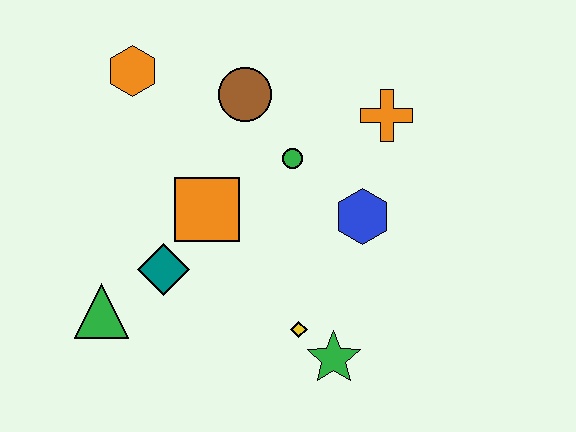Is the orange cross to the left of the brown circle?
No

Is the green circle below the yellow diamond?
No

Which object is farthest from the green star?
The orange hexagon is farthest from the green star.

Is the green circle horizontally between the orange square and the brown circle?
No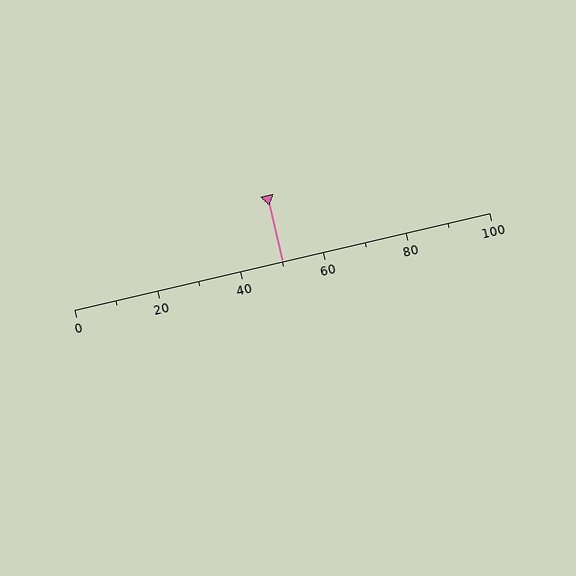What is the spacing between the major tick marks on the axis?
The major ticks are spaced 20 apart.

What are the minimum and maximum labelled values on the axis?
The axis runs from 0 to 100.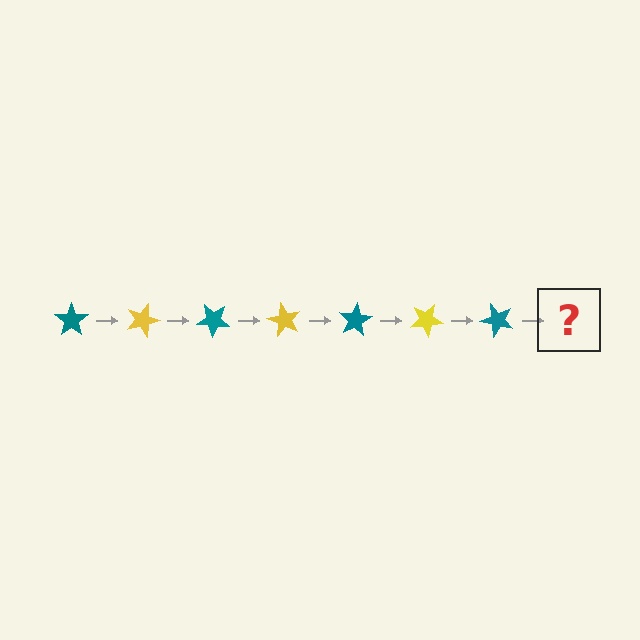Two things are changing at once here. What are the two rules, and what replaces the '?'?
The two rules are that it rotates 20 degrees each step and the color cycles through teal and yellow. The '?' should be a yellow star, rotated 140 degrees from the start.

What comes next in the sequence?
The next element should be a yellow star, rotated 140 degrees from the start.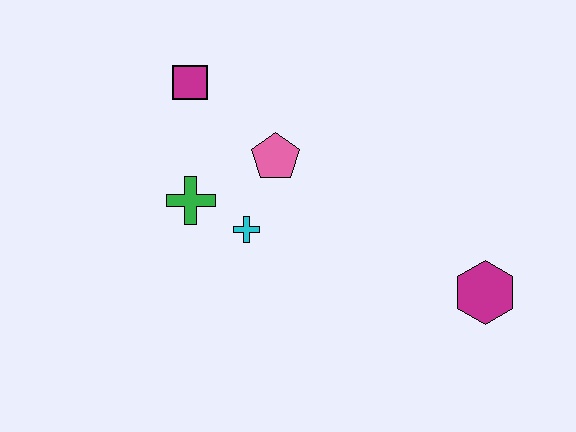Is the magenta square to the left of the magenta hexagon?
Yes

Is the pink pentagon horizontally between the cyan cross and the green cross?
No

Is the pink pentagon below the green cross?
No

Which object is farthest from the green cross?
The magenta hexagon is farthest from the green cross.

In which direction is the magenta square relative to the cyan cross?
The magenta square is above the cyan cross.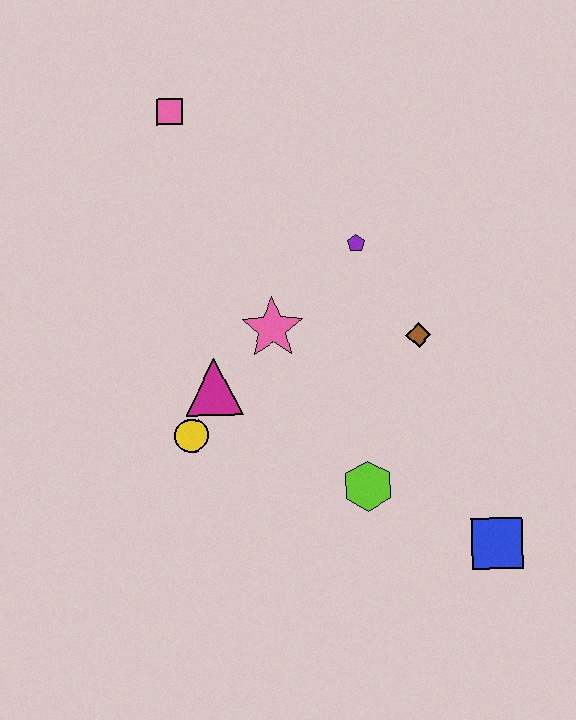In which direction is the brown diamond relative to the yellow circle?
The brown diamond is to the right of the yellow circle.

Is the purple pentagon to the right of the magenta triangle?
Yes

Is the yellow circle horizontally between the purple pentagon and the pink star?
No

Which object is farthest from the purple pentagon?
The blue square is farthest from the purple pentagon.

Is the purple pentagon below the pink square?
Yes